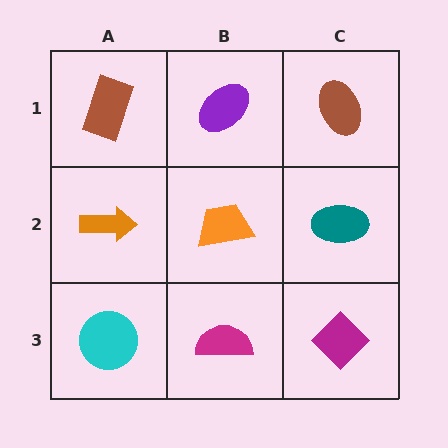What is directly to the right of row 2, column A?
An orange trapezoid.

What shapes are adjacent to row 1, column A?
An orange arrow (row 2, column A), a purple ellipse (row 1, column B).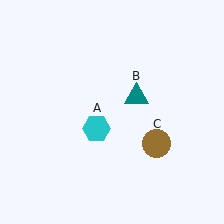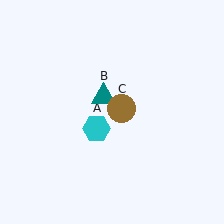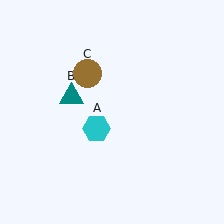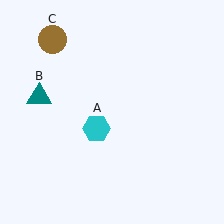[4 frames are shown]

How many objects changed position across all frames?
2 objects changed position: teal triangle (object B), brown circle (object C).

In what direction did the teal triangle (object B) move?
The teal triangle (object B) moved left.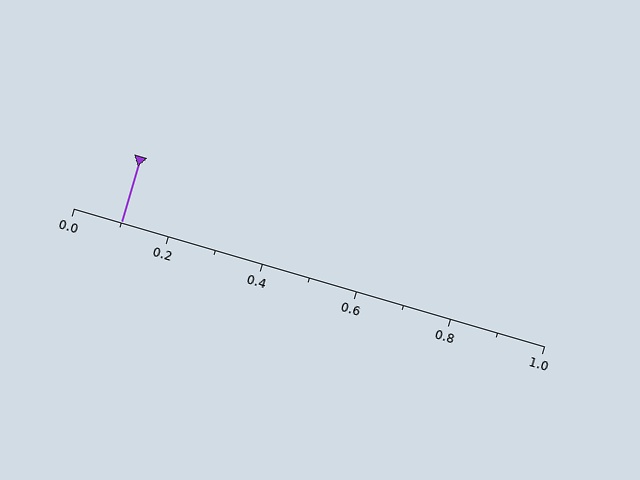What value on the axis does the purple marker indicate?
The marker indicates approximately 0.1.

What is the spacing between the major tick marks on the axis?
The major ticks are spaced 0.2 apart.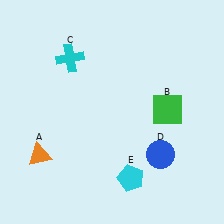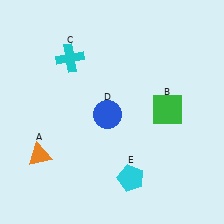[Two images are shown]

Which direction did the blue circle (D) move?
The blue circle (D) moved left.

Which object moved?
The blue circle (D) moved left.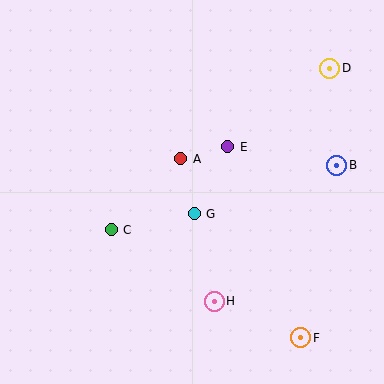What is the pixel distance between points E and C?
The distance between E and C is 143 pixels.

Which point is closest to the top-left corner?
Point A is closest to the top-left corner.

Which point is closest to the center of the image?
Point G at (194, 214) is closest to the center.